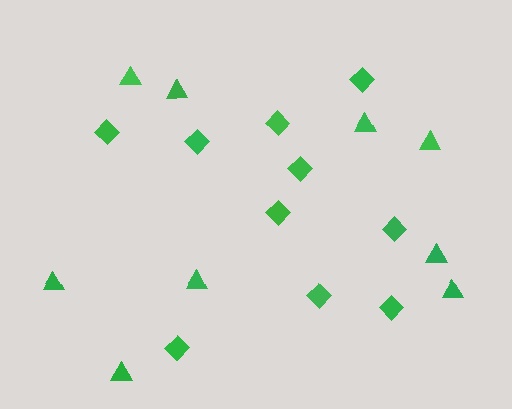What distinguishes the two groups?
There are 2 groups: one group of triangles (9) and one group of diamonds (10).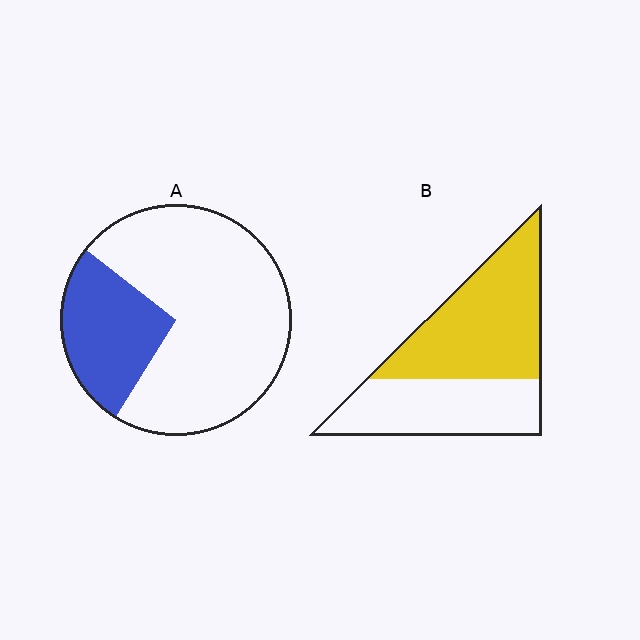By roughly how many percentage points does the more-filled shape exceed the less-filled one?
By roughly 30 percentage points (B over A).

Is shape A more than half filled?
No.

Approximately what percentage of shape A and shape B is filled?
A is approximately 25% and B is approximately 55%.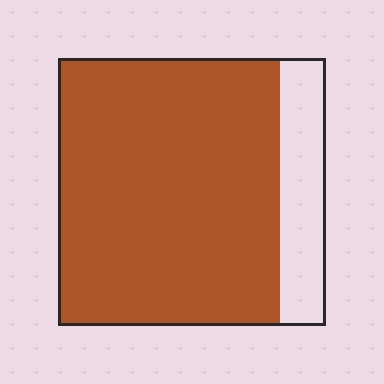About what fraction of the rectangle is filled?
About five sixths (5/6).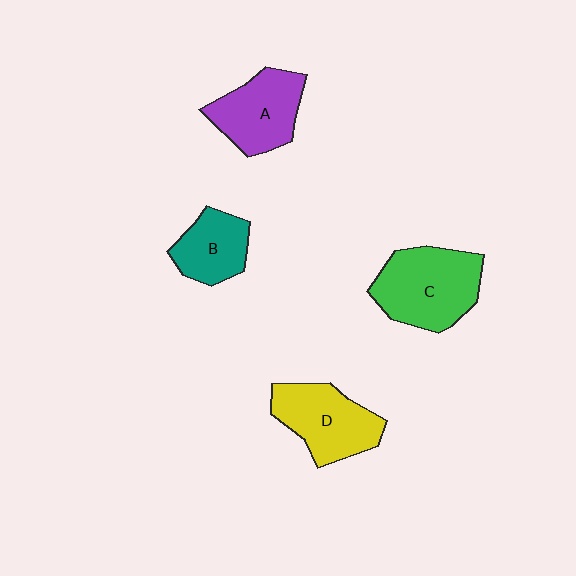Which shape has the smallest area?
Shape B (teal).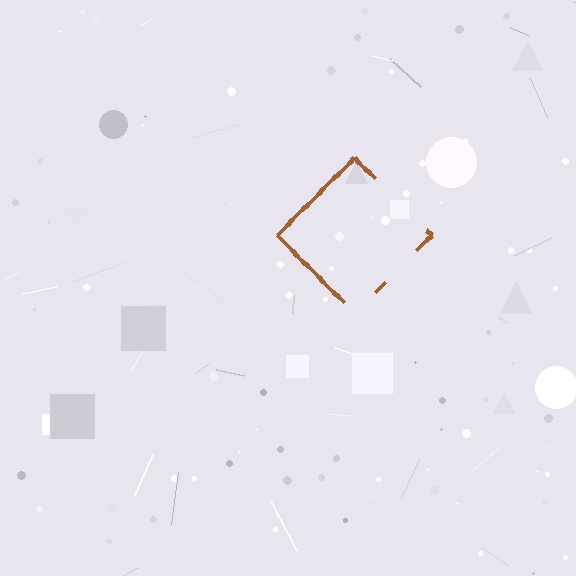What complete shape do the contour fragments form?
The contour fragments form a diamond.